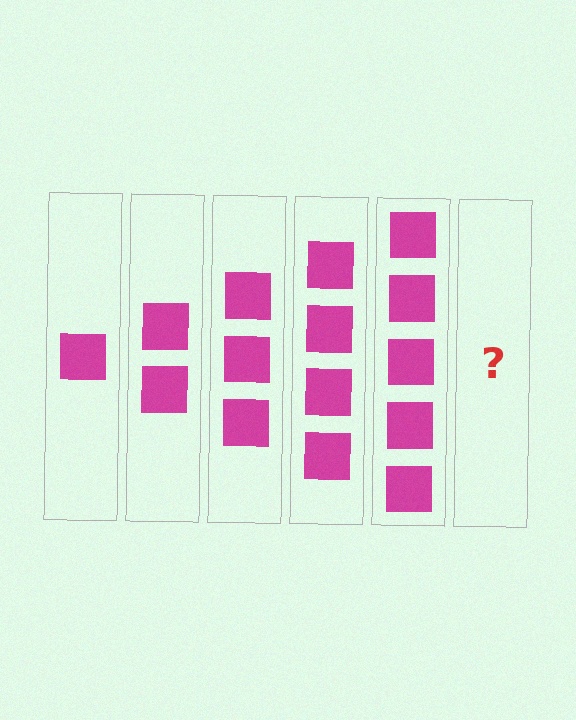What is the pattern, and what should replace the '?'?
The pattern is that each step adds one more square. The '?' should be 6 squares.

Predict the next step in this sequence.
The next step is 6 squares.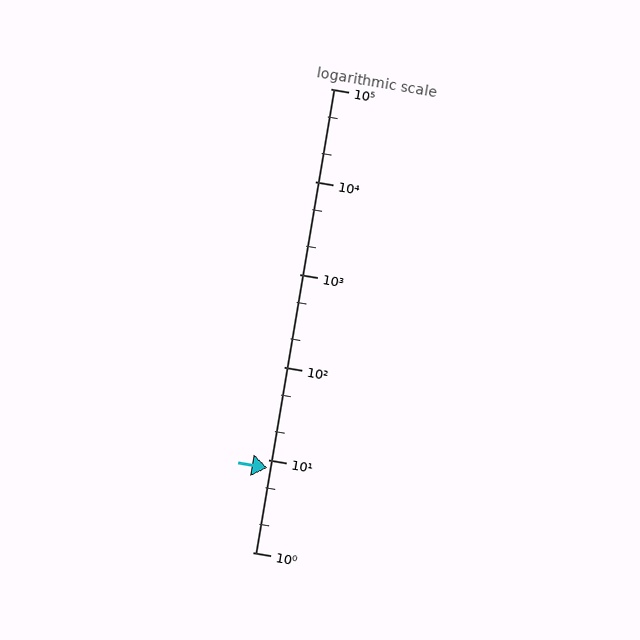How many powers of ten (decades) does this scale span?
The scale spans 5 decades, from 1 to 100000.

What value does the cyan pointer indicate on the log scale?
The pointer indicates approximately 8.1.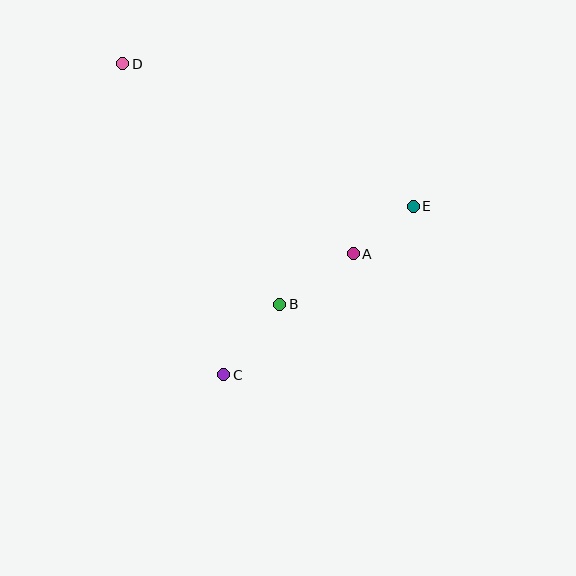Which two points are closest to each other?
Points A and E are closest to each other.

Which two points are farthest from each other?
Points C and D are farthest from each other.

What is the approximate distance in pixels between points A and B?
The distance between A and B is approximately 89 pixels.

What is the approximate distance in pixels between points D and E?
The distance between D and E is approximately 324 pixels.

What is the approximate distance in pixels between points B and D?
The distance between B and D is approximately 287 pixels.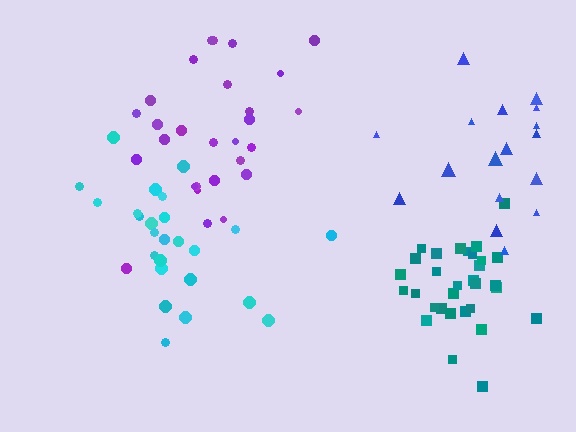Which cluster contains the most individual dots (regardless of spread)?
Teal (31).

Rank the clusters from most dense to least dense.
teal, cyan, blue, purple.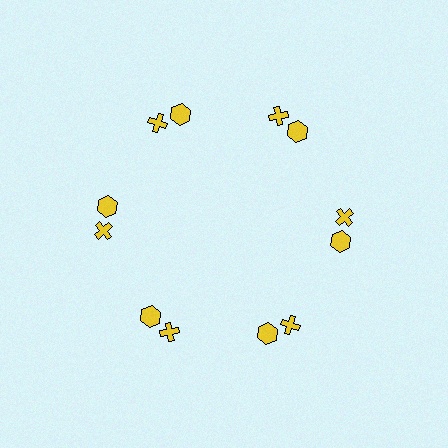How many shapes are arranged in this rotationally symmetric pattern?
There are 12 shapes, arranged in 6 groups of 2.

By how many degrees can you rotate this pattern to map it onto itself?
The pattern maps onto itself every 60 degrees of rotation.